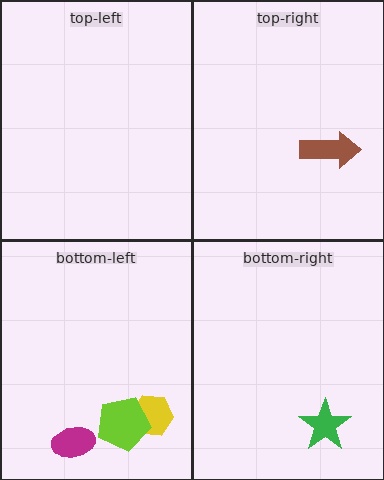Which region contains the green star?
The bottom-right region.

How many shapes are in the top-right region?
1.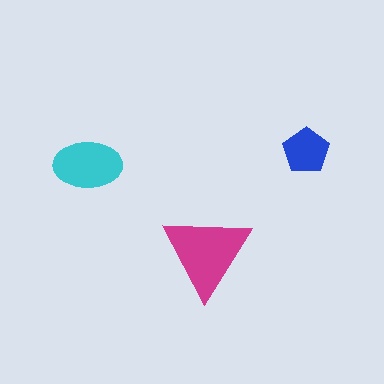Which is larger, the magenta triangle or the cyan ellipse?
The magenta triangle.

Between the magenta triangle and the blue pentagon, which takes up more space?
The magenta triangle.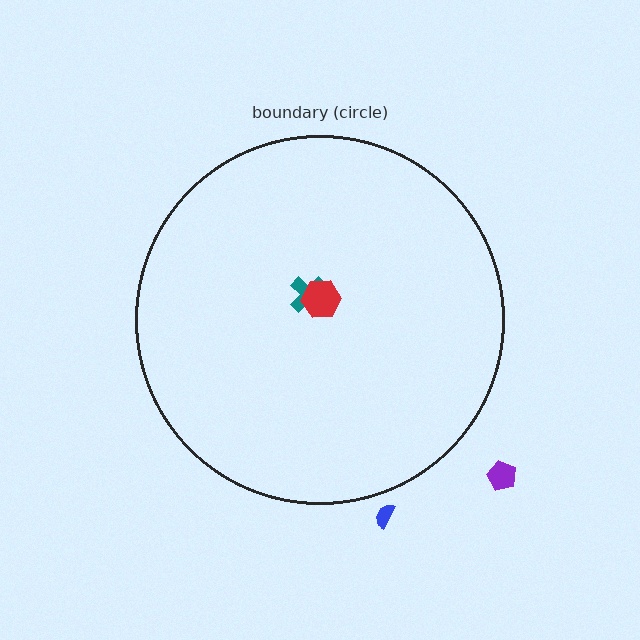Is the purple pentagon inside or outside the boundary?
Outside.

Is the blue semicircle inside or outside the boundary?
Outside.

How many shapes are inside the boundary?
2 inside, 2 outside.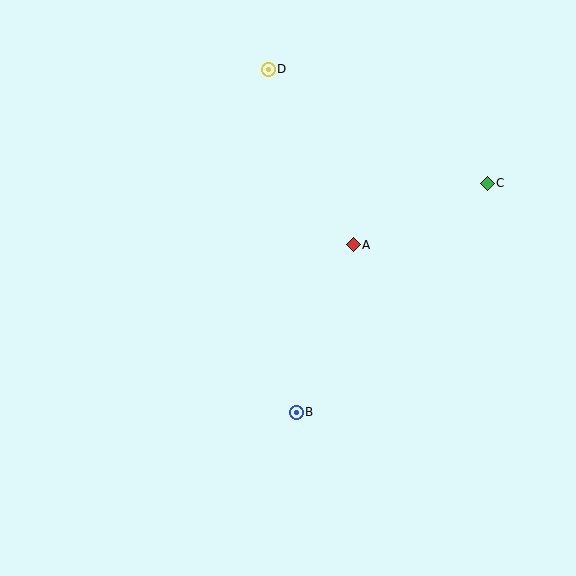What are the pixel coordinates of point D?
Point D is at (268, 69).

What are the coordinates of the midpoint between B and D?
The midpoint between B and D is at (282, 241).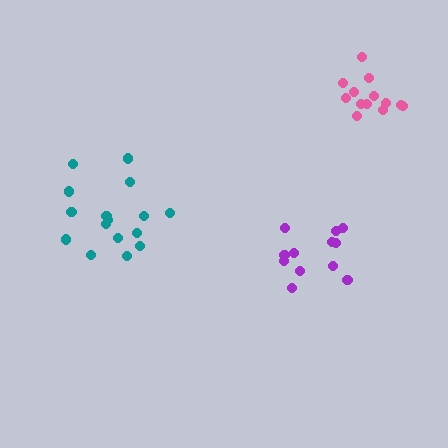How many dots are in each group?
Group 1: 12 dots, Group 2: 16 dots, Group 3: 13 dots (41 total).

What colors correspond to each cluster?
The clusters are colored: purple, teal, pink.